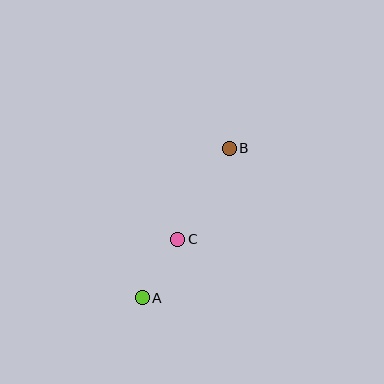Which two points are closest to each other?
Points A and C are closest to each other.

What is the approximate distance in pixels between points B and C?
The distance between B and C is approximately 105 pixels.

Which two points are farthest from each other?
Points A and B are farthest from each other.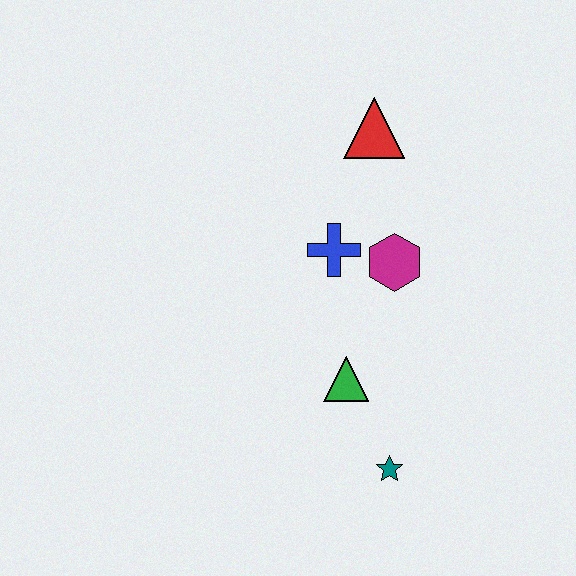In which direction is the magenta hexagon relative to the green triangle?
The magenta hexagon is above the green triangle.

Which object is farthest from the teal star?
The red triangle is farthest from the teal star.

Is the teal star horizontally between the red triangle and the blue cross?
No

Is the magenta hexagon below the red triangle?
Yes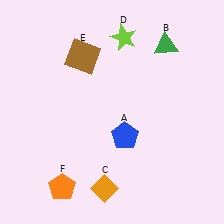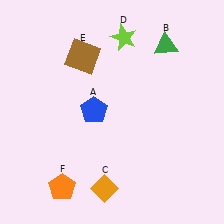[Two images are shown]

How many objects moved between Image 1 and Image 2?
1 object moved between the two images.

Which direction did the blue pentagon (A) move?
The blue pentagon (A) moved left.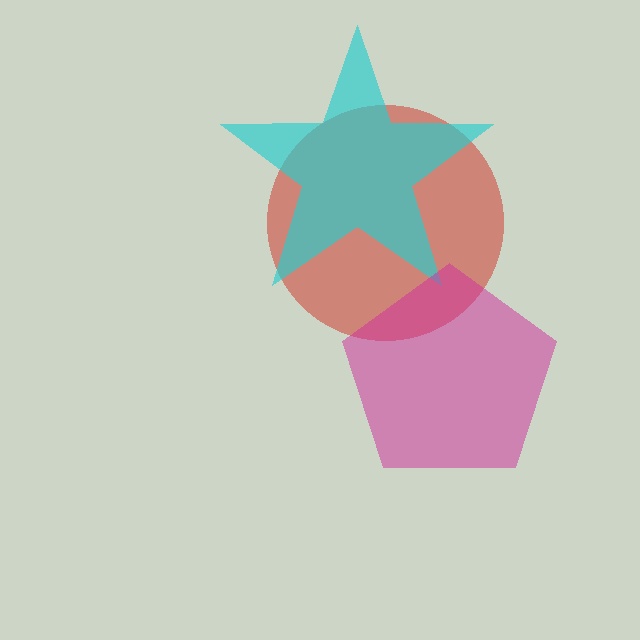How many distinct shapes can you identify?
There are 3 distinct shapes: a red circle, a cyan star, a magenta pentagon.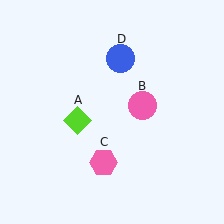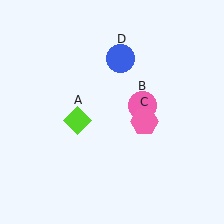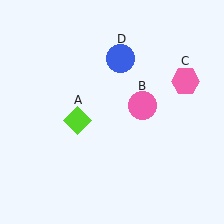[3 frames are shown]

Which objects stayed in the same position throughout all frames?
Lime diamond (object A) and pink circle (object B) and blue circle (object D) remained stationary.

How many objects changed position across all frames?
1 object changed position: pink hexagon (object C).